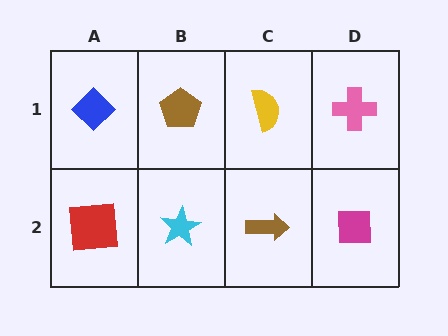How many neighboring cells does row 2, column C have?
3.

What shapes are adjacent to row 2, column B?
A brown pentagon (row 1, column B), a red square (row 2, column A), a brown arrow (row 2, column C).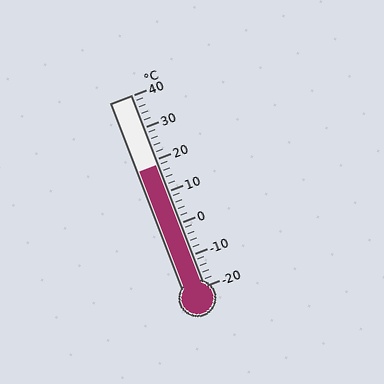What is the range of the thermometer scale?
The thermometer scale ranges from -20°C to 40°C.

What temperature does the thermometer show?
The thermometer shows approximately 18°C.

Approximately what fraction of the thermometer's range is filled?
The thermometer is filled to approximately 65% of its range.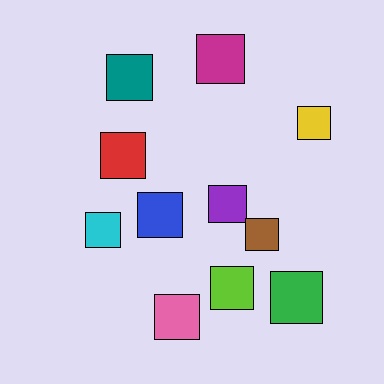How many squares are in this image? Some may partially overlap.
There are 11 squares.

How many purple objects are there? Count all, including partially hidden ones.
There is 1 purple object.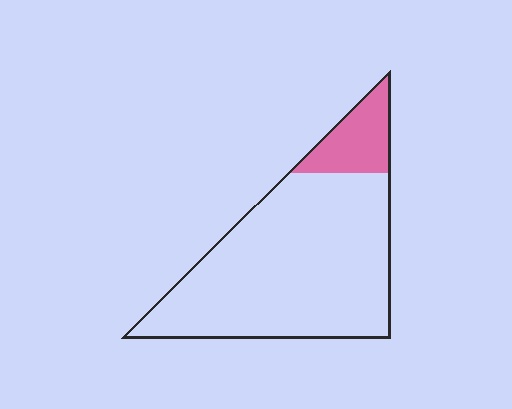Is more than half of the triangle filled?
No.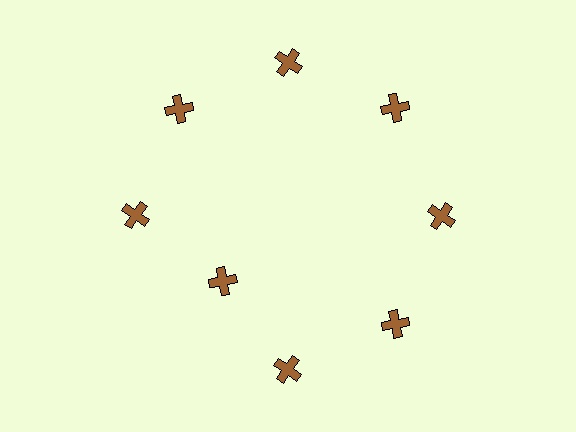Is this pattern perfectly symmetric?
No. The 8 brown crosses are arranged in a ring, but one element near the 8 o'clock position is pulled inward toward the center, breaking the 8-fold rotational symmetry.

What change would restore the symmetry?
The symmetry would be restored by moving it outward, back onto the ring so that all 8 crosses sit at equal angles and equal distance from the center.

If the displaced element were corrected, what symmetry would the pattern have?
It would have 8-fold rotational symmetry — the pattern would map onto itself every 45 degrees.